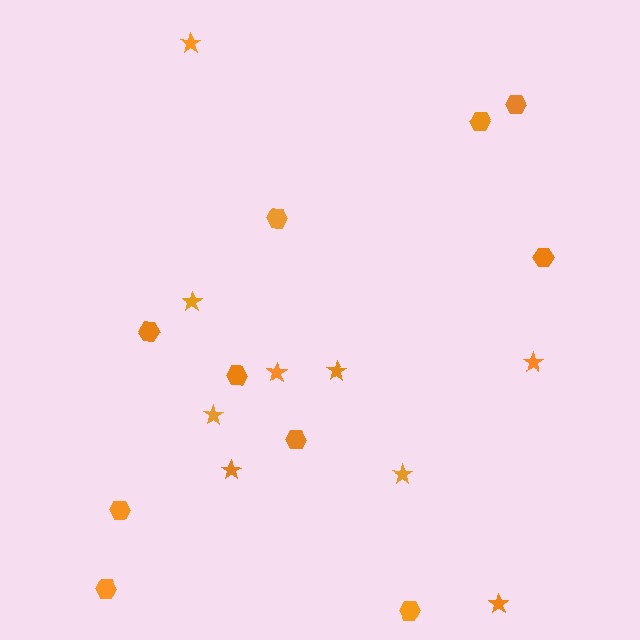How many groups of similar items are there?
There are 2 groups: one group of hexagons (10) and one group of stars (9).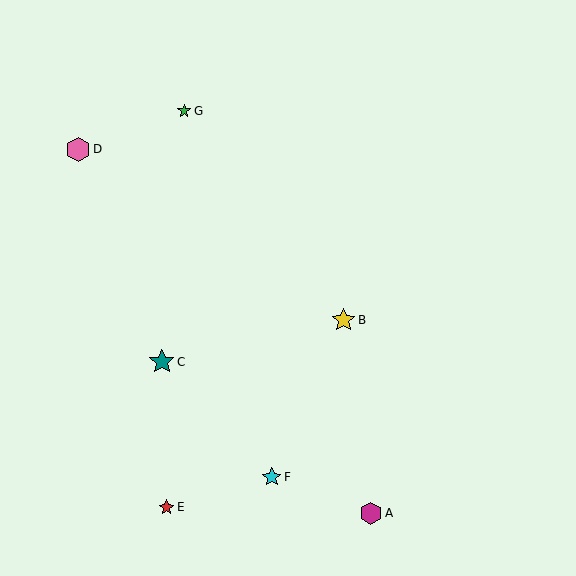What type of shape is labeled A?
Shape A is a magenta hexagon.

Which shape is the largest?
The teal star (labeled C) is the largest.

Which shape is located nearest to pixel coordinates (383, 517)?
The magenta hexagon (labeled A) at (371, 513) is nearest to that location.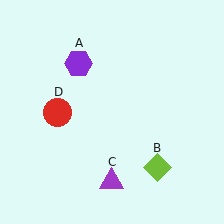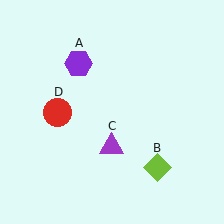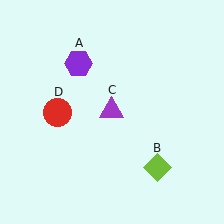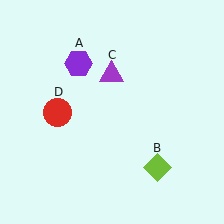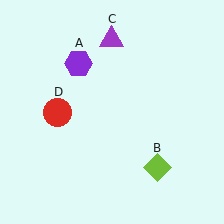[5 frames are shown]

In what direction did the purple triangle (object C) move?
The purple triangle (object C) moved up.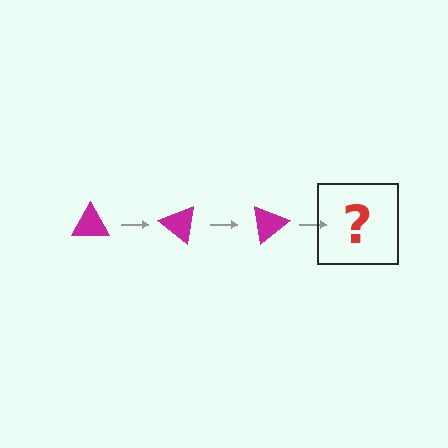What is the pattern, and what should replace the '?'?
The pattern is that the triangle rotates 40 degrees each step. The '?' should be a magenta triangle rotated 120 degrees.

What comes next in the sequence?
The next element should be a magenta triangle rotated 120 degrees.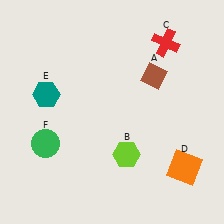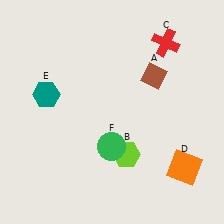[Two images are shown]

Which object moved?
The green circle (F) moved right.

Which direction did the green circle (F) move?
The green circle (F) moved right.